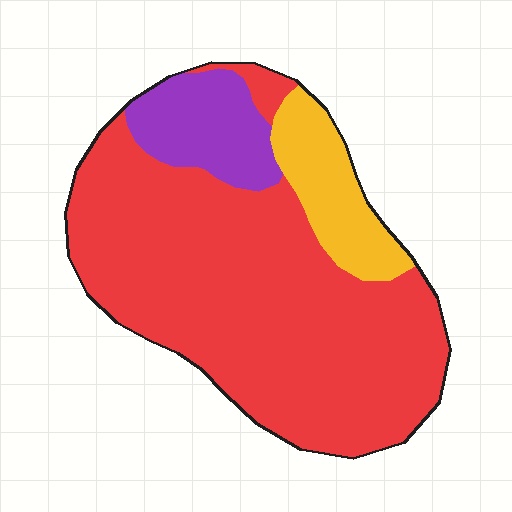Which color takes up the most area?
Red, at roughly 75%.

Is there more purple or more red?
Red.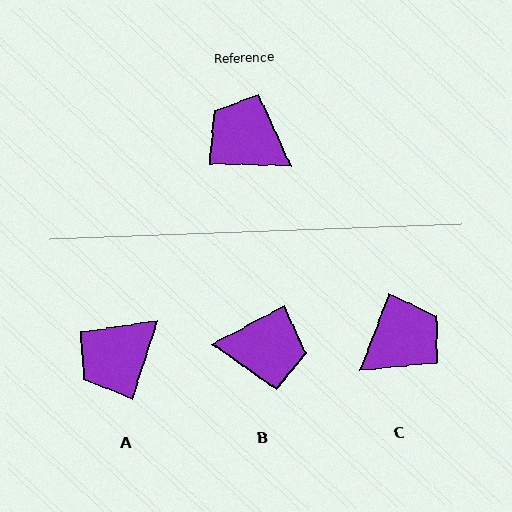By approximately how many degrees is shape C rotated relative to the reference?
Approximately 110 degrees clockwise.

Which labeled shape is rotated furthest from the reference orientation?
B, about 150 degrees away.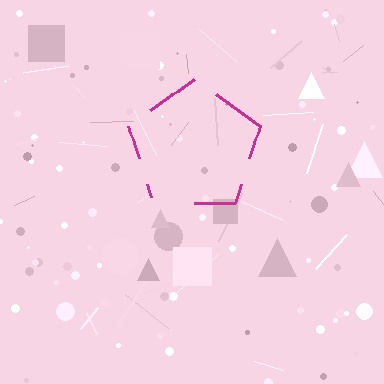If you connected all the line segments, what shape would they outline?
They would outline a pentagon.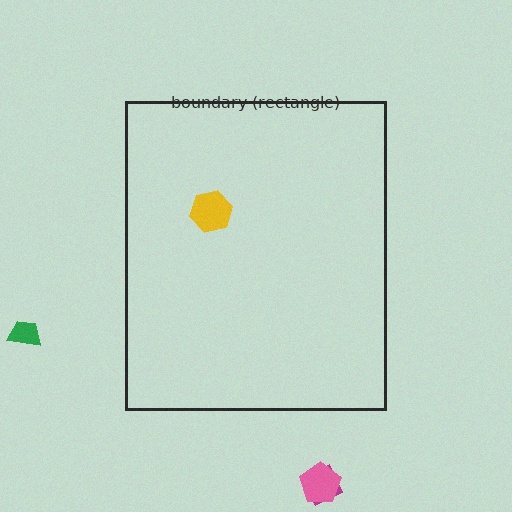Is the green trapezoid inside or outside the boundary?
Outside.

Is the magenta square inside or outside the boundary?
Outside.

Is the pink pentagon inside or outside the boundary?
Outside.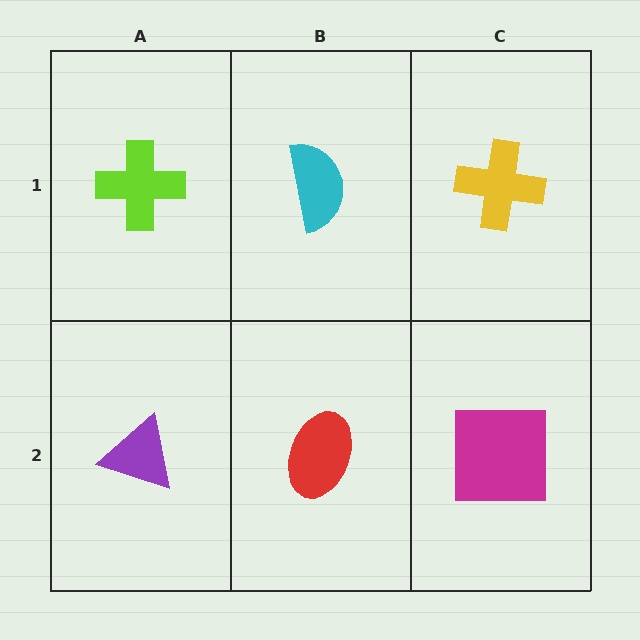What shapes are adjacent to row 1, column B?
A red ellipse (row 2, column B), a lime cross (row 1, column A), a yellow cross (row 1, column C).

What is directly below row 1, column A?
A purple triangle.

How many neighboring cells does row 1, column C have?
2.